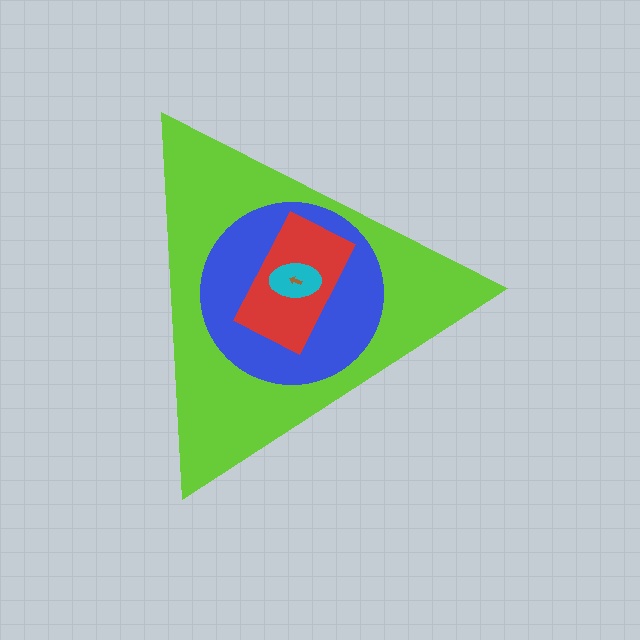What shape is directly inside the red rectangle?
The cyan ellipse.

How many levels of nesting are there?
5.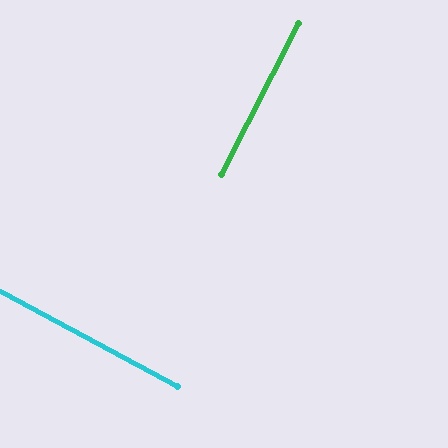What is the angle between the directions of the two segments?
Approximately 89 degrees.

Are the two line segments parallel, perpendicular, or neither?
Perpendicular — they meet at approximately 89°.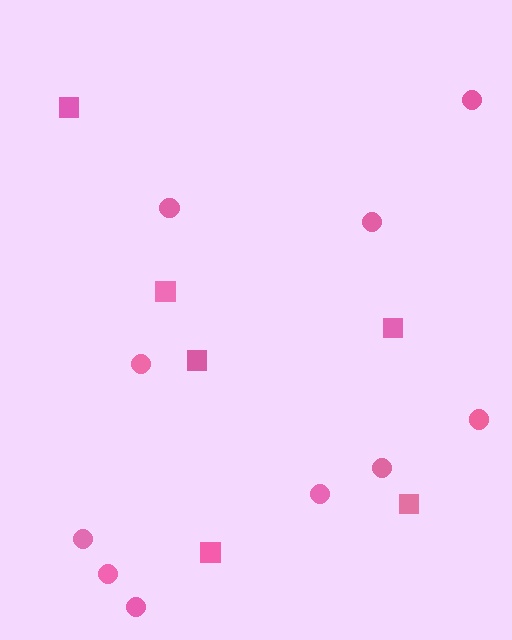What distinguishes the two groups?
There are 2 groups: one group of squares (6) and one group of circles (10).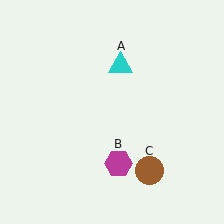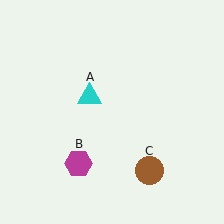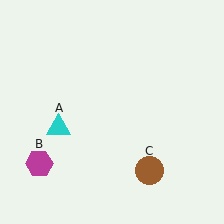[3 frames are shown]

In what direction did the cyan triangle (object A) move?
The cyan triangle (object A) moved down and to the left.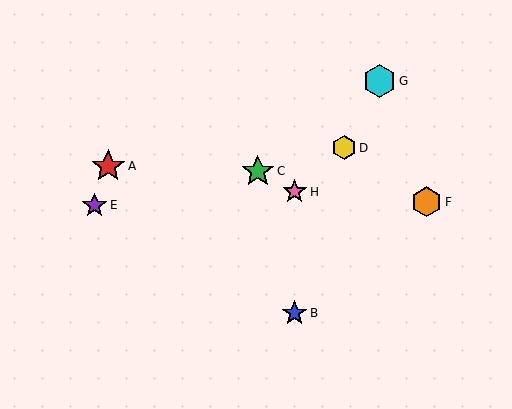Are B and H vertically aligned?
Yes, both are at x≈295.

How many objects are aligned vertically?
2 objects (B, H) are aligned vertically.